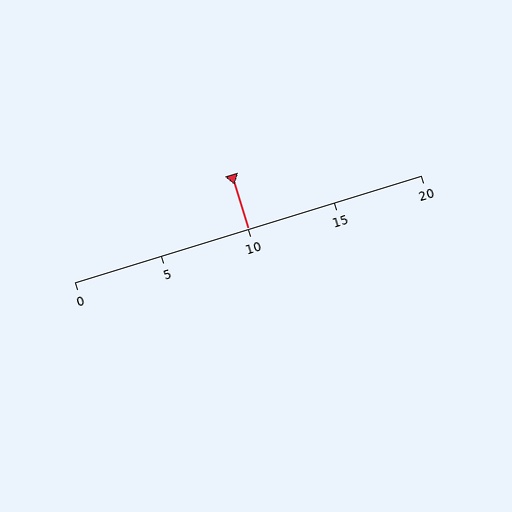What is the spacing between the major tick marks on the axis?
The major ticks are spaced 5 apart.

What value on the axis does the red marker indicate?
The marker indicates approximately 10.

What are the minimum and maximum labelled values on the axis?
The axis runs from 0 to 20.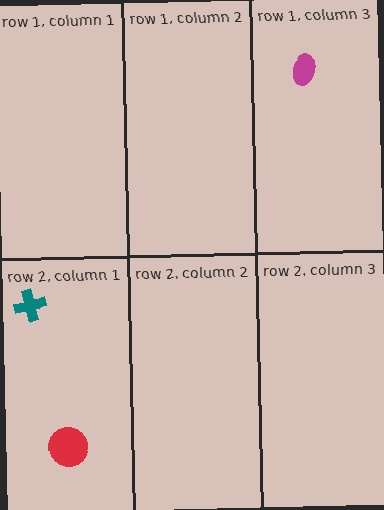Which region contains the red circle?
The row 2, column 1 region.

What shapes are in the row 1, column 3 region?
The magenta ellipse.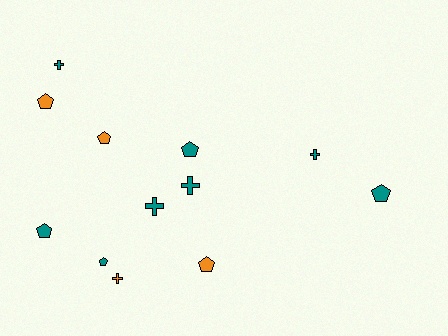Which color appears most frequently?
Teal, with 8 objects.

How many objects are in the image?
There are 12 objects.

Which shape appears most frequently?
Pentagon, with 7 objects.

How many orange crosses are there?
There is 1 orange cross.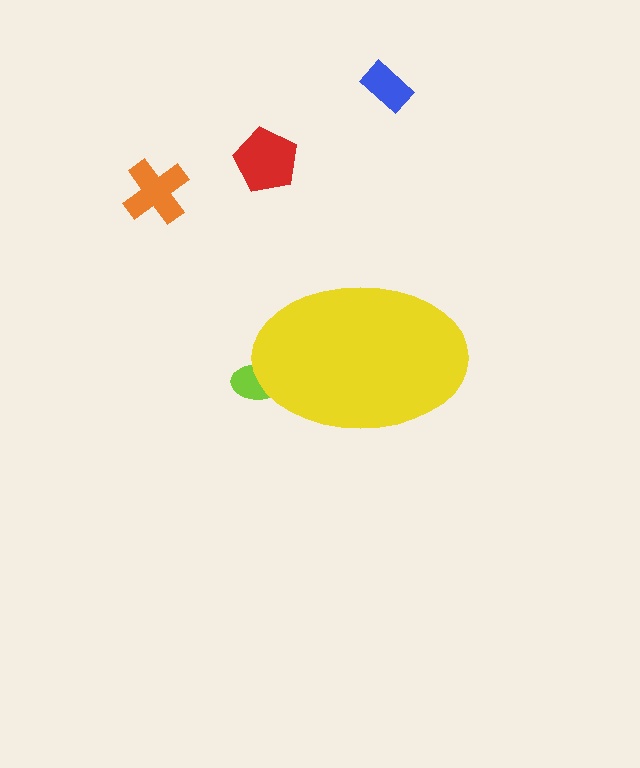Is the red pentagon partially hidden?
No, the red pentagon is fully visible.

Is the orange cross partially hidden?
No, the orange cross is fully visible.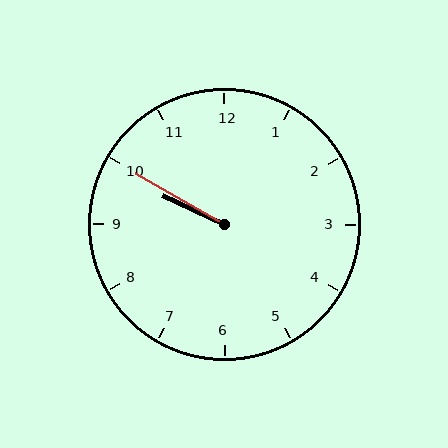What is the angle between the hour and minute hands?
Approximately 5 degrees.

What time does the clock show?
9:50.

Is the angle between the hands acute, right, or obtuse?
It is acute.